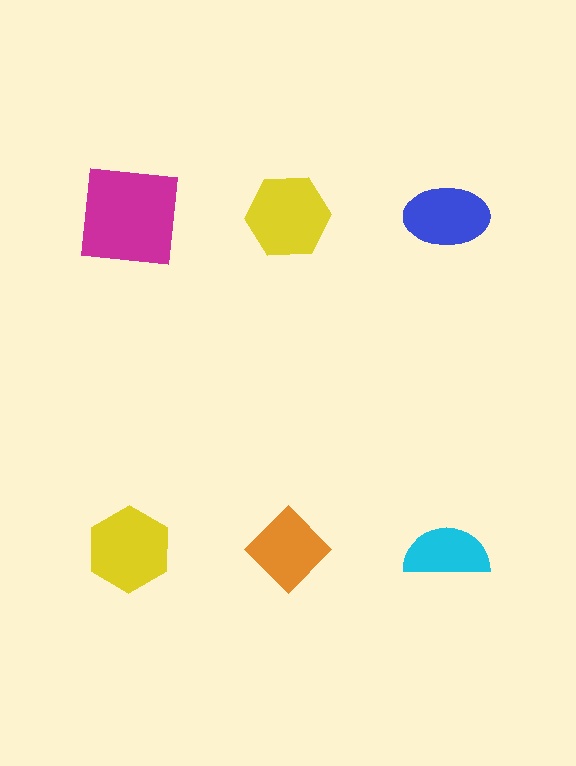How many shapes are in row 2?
3 shapes.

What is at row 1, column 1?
A magenta square.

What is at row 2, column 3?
A cyan semicircle.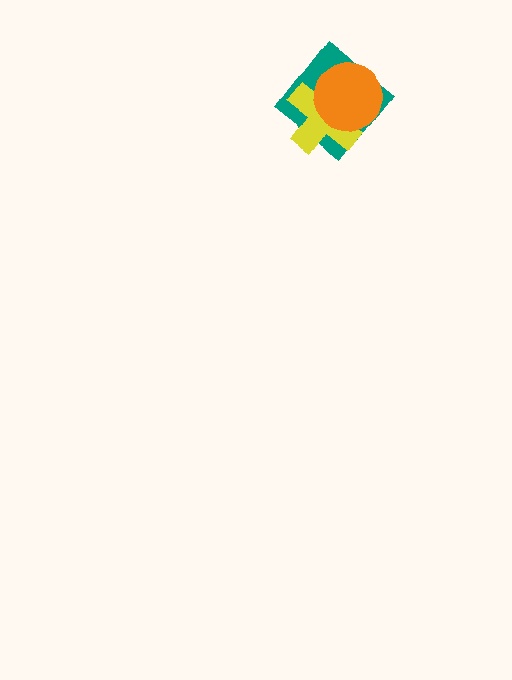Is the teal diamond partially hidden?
Yes, it is partially covered by another shape.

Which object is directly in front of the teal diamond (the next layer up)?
The yellow cross is directly in front of the teal diamond.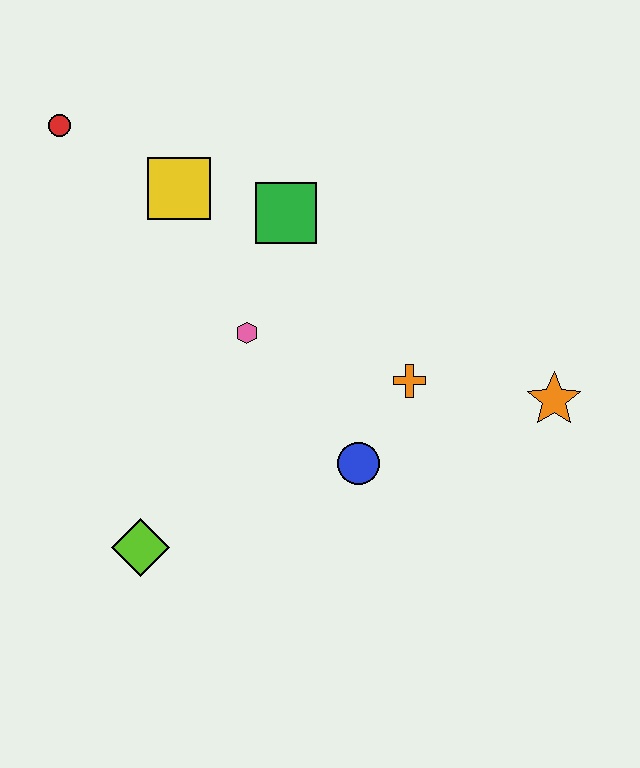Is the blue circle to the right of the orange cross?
No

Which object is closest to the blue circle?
The orange cross is closest to the blue circle.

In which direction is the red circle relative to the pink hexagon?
The red circle is above the pink hexagon.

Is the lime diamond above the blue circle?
No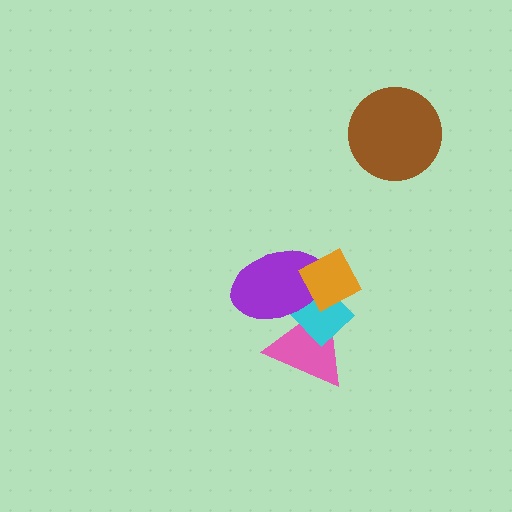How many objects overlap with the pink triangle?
3 objects overlap with the pink triangle.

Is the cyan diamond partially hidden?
Yes, it is partially covered by another shape.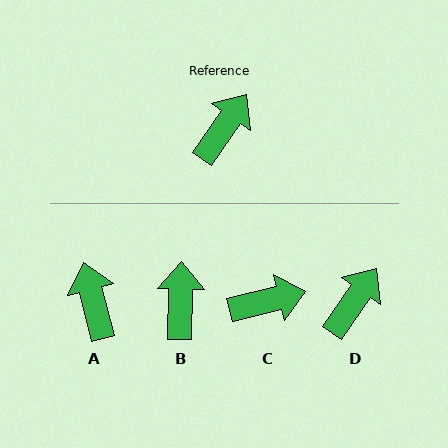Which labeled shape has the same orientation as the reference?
D.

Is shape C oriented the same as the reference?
No, it is off by about 42 degrees.